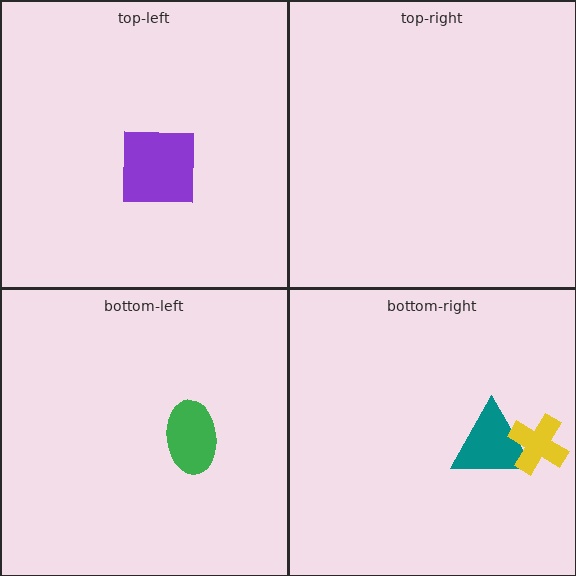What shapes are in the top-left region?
The purple square.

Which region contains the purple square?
The top-left region.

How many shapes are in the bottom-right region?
2.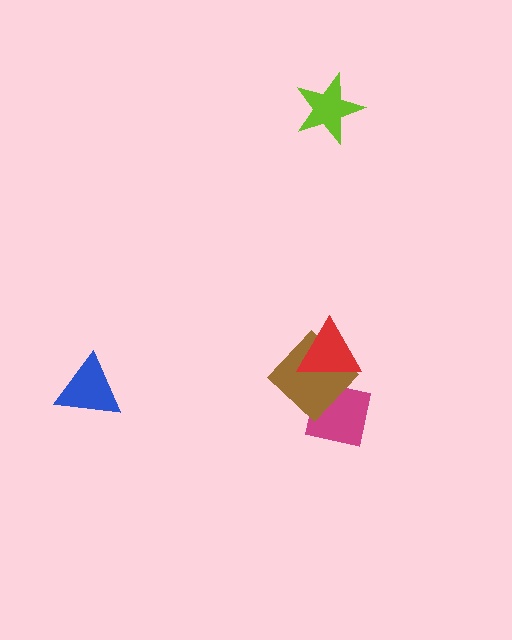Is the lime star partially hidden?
No, no other shape covers it.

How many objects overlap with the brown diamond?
2 objects overlap with the brown diamond.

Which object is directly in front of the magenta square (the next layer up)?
The brown diamond is directly in front of the magenta square.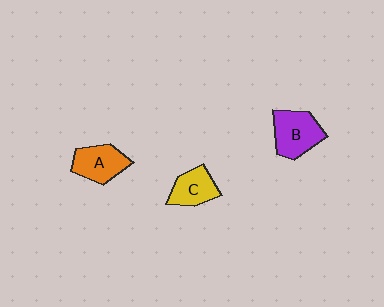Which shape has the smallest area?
Shape C (yellow).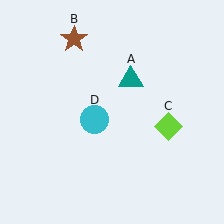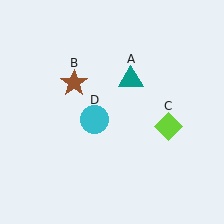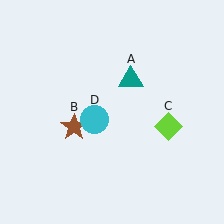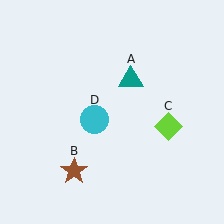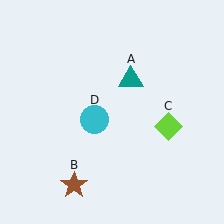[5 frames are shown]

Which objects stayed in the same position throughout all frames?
Teal triangle (object A) and lime diamond (object C) and cyan circle (object D) remained stationary.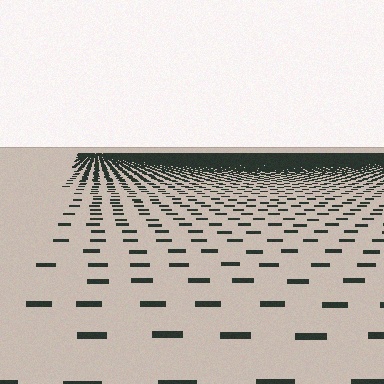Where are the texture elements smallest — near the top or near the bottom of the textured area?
Near the top.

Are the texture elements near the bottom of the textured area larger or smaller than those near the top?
Larger. Near the bottom, elements are closer to the viewer and appear at a bigger on-screen size.